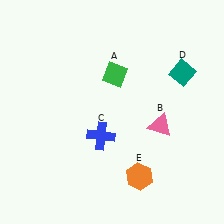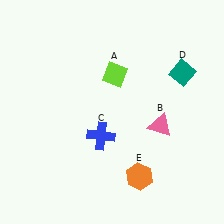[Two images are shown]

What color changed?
The diamond (A) changed from green in Image 1 to lime in Image 2.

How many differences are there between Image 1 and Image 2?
There is 1 difference between the two images.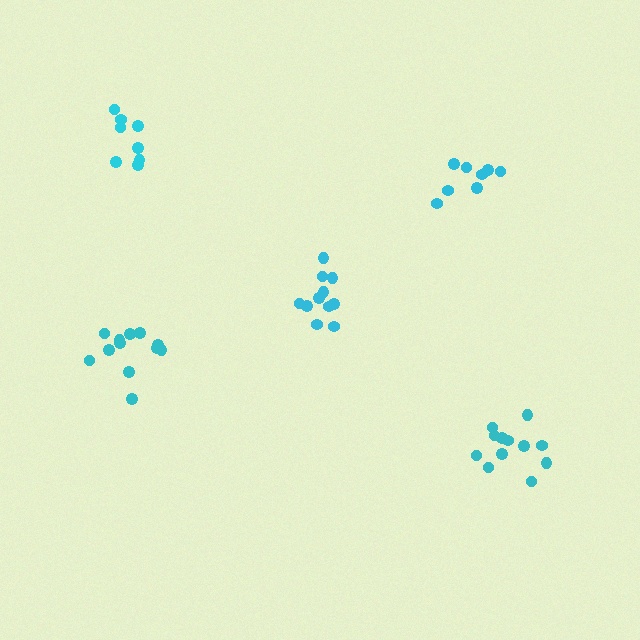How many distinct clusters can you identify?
There are 5 distinct clusters.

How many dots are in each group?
Group 1: 8 dots, Group 2: 12 dots, Group 3: 11 dots, Group 4: 8 dots, Group 5: 12 dots (51 total).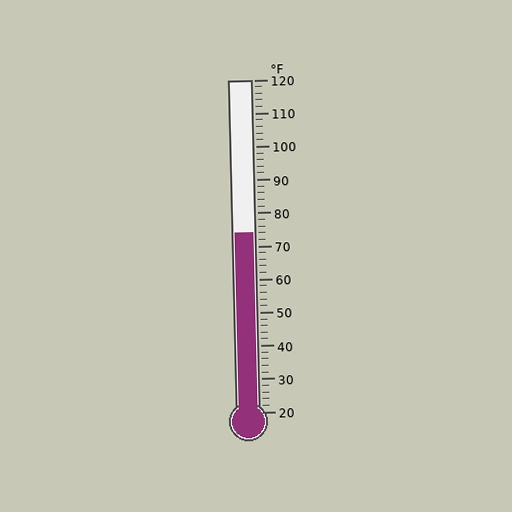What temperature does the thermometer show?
The thermometer shows approximately 74°F.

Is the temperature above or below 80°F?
The temperature is below 80°F.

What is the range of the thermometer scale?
The thermometer scale ranges from 20°F to 120°F.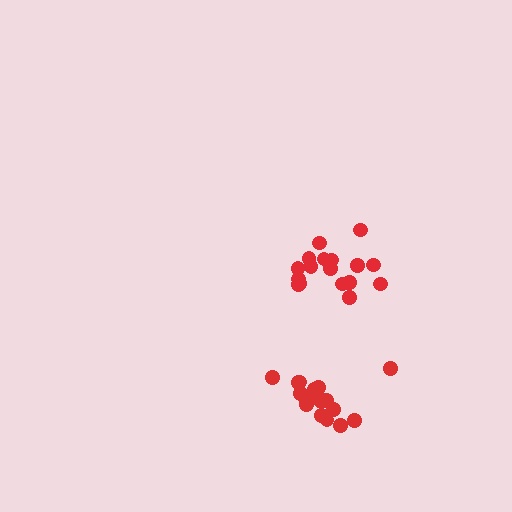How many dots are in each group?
Group 1: 17 dots, Group 2: 17 dots (34 total).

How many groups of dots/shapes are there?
There are 2 groups.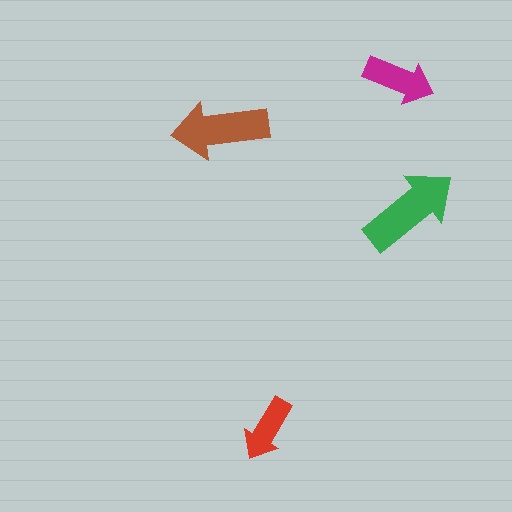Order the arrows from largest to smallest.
the green one, the brown one, the magenta one, the red one.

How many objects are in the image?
There are 4 objects in the image.